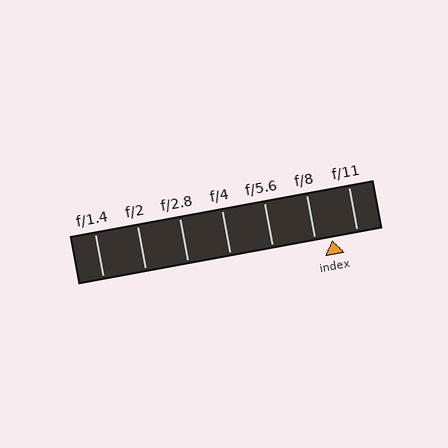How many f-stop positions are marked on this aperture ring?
There are 7 f-stop positions marked.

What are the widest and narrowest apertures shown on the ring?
The widest aperture shown is f/1.4 and the narrowest is f/11.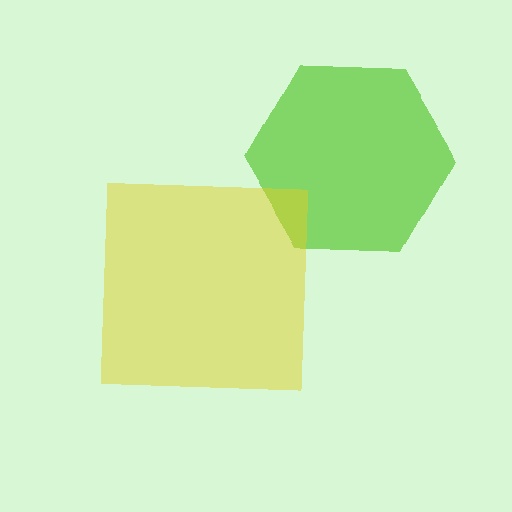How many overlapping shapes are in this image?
There are 2 overlapping shapes in the image.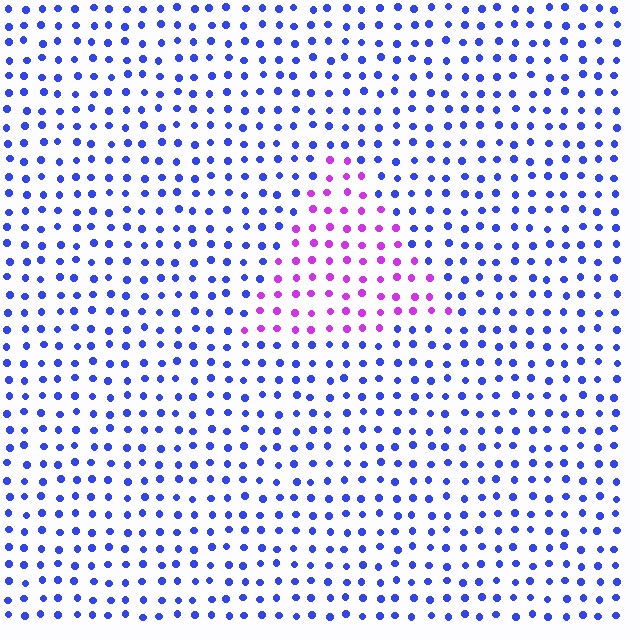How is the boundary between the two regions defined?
The boundary is defined purely by a slight shift in hue (about 59 degrees). Spacing, size, and orientation are identical on both sides.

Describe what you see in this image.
The image is filled with small blue elements in a uniform arrangement. A triangle-shaped region is visible where the elements are tinted to a slightly different hue, forming a subtle color boundary.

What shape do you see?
I see a triangle.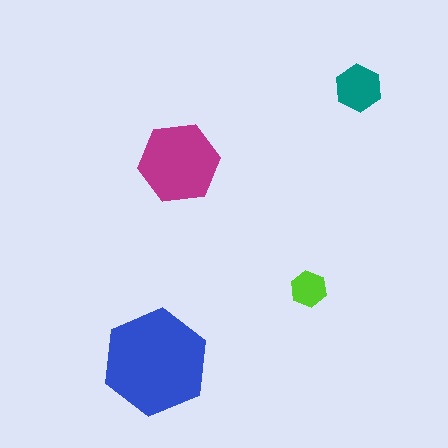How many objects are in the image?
There are 4 objects in the image.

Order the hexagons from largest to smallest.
the blue one, the magenta one, the teal one, the lime one.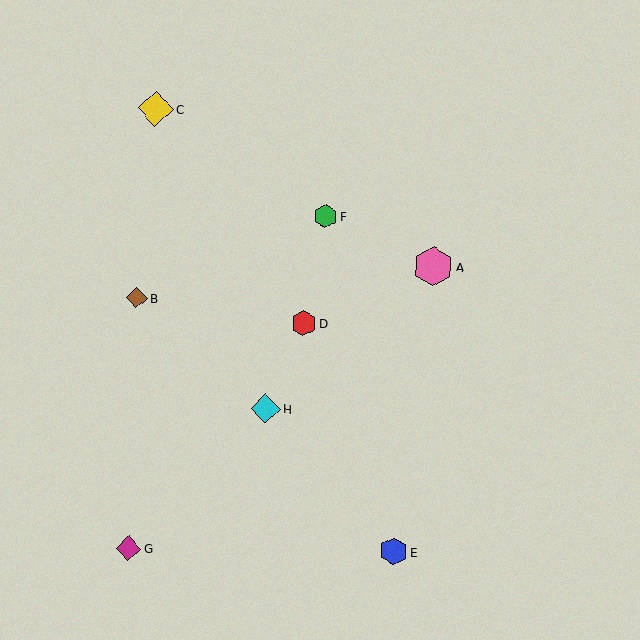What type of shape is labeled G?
Shape G is a magenta diamond.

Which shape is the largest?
The pink hexagon (labeled A) is the largest.